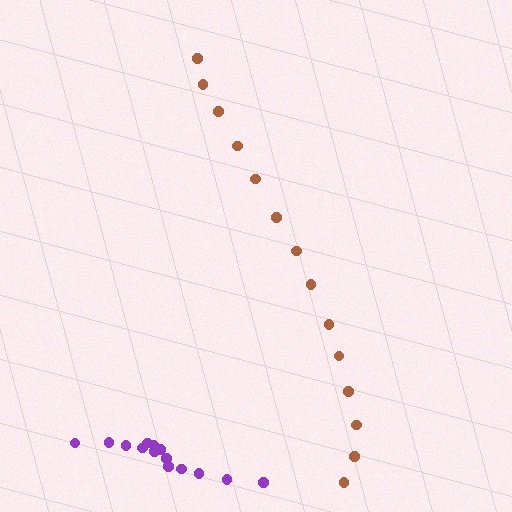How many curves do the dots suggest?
There are 2 distinct paths.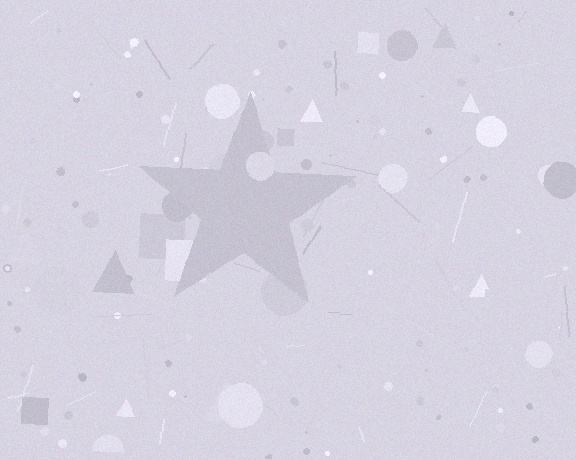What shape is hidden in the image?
A star is hidden in the image.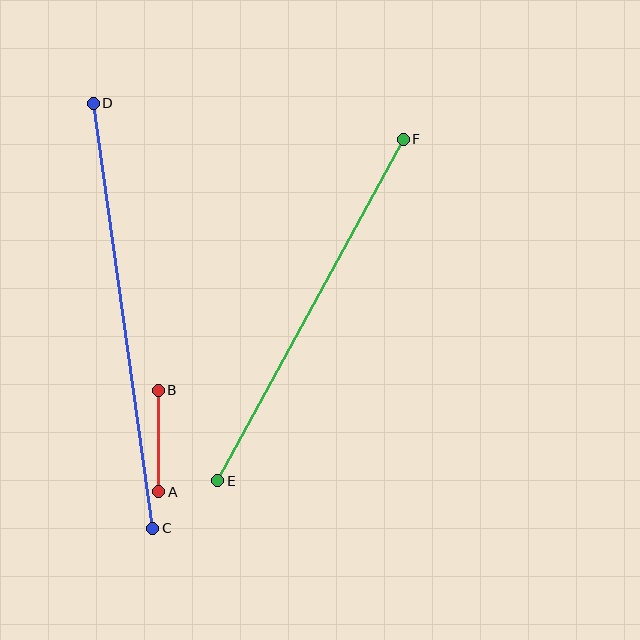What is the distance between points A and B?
The distance is approximately 102 pixels.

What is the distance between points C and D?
The distance is approximately 429 pixels.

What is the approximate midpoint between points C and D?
The midpoint is at approximately (123, 316) pixels.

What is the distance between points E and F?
The distance is approximately 388 pixels.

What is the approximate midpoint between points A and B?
The midpoint is at approximately (158, 441) pixels.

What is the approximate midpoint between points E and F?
The midpoint is at approximately (310, 310) pixels.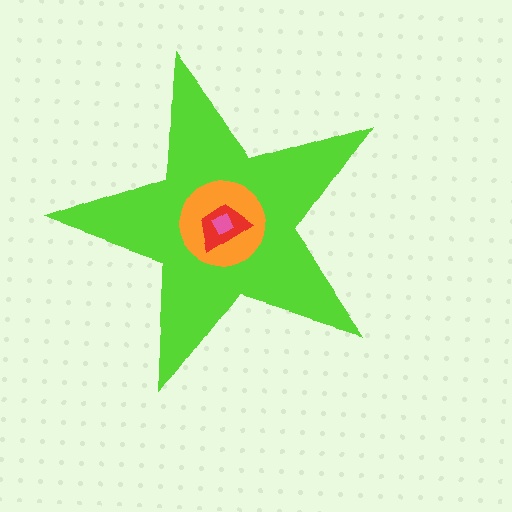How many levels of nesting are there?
4.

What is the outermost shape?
The lime star.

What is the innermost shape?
The pink diamond.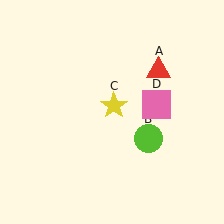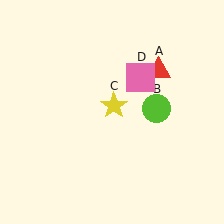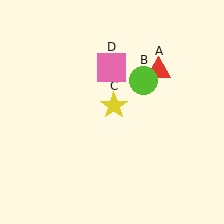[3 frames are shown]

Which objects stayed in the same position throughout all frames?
Red triangle (object A) and yellow star (object C) remained stationary.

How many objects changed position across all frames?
2 objects changed position: lime circle (object B), pink square (object D).